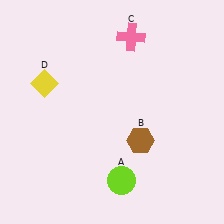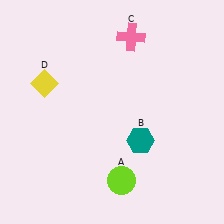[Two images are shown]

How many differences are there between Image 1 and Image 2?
There is 1 difference between the two images.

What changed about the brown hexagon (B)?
In Image 1, B is brown. In Image 2, it changed to teal.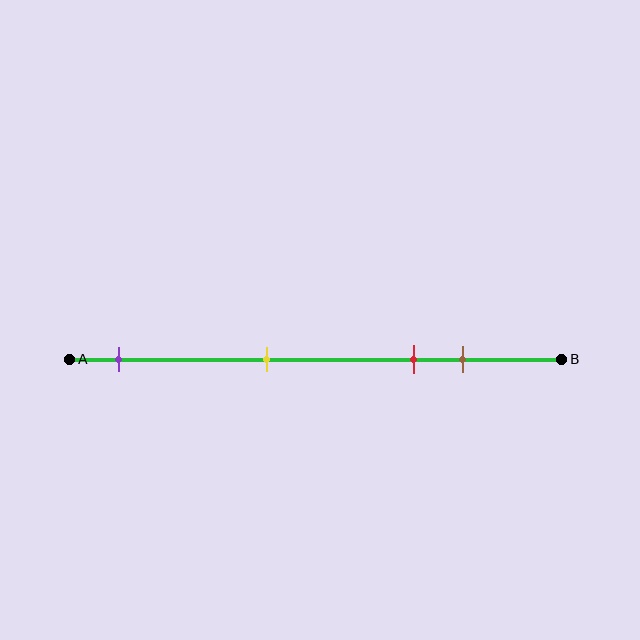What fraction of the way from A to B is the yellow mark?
The yellow mark is approximately 40% (0.4) of the way from A to B.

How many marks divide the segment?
There are 4 marks dividing the segment.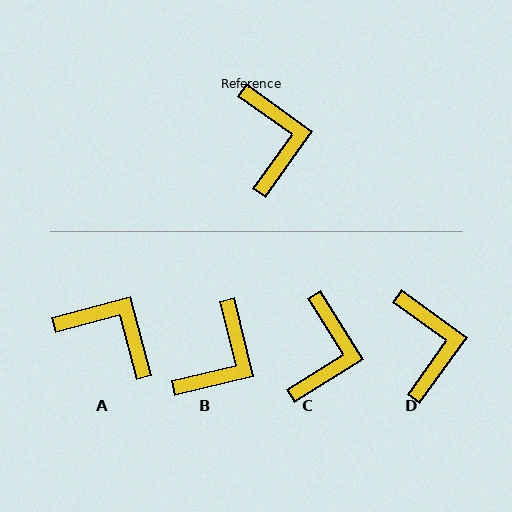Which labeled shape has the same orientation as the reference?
D.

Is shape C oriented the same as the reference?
No, it is off by about 22 degrees.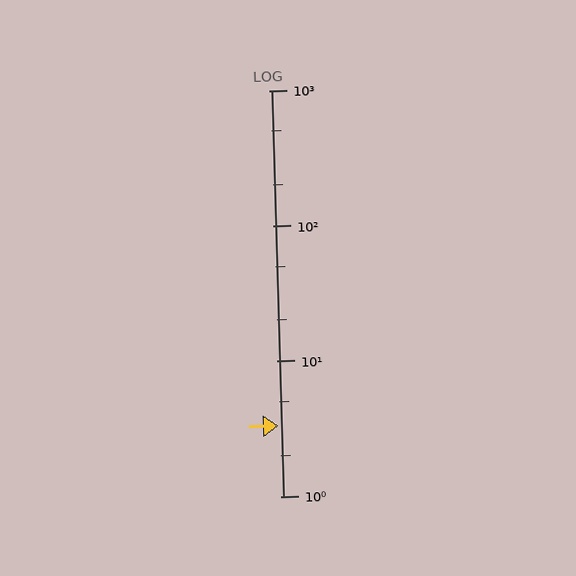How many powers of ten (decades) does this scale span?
The scale spans 3 decades, from 1 to 1000.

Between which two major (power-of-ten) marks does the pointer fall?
The pointer is between 1 and 10.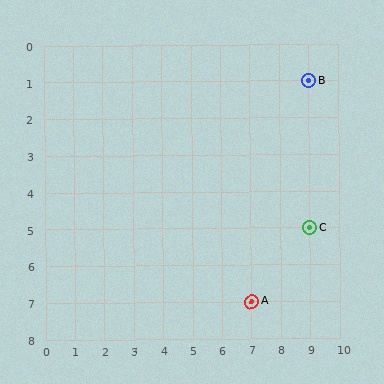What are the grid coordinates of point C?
Point C is at grid coordinates (9, 5).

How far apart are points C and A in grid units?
Points C and A are 2 columns and 2 rows apart (about 2.8 grid units diagonally).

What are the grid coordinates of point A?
Point A is at grid coordinates (7, 7).